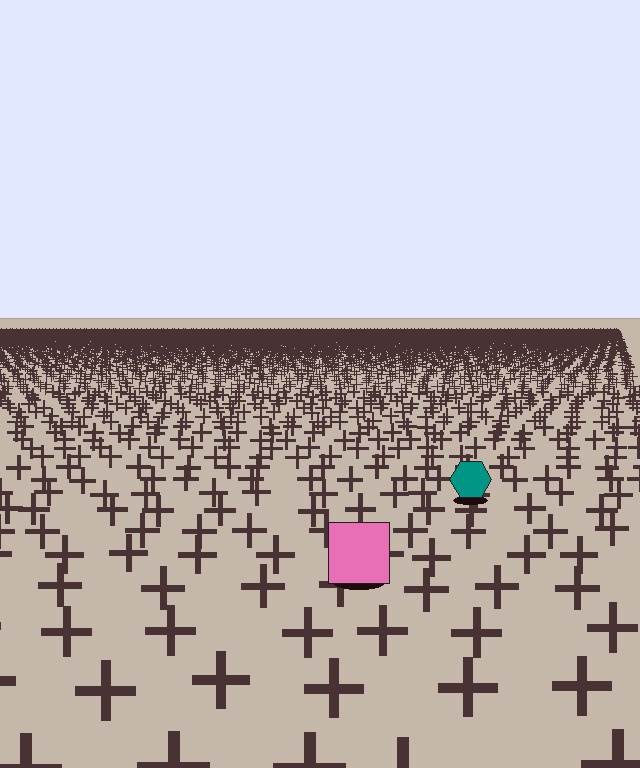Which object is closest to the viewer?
The pink square is closest. The texture marks near it are larger and more spread out.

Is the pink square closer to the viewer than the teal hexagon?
Yes. The pink square is closer — you can tell from the texture gradient: the ground texture is coarser near it.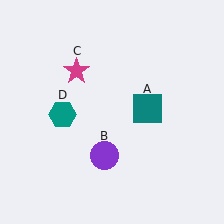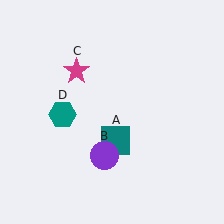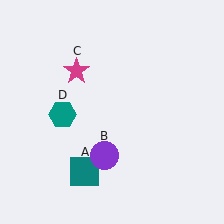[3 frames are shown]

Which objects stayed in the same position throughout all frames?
Purple circle (object B) and magenta star (object C) and teal hexagon (object D) remained stationary.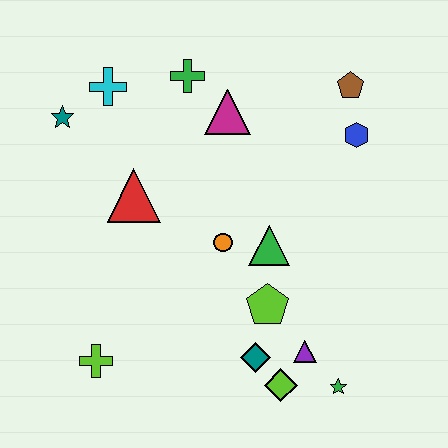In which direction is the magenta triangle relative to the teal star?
The magenta triangle is to the right of the teal star.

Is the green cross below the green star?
No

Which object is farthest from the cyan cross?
The green star is farthest from the cyan cross.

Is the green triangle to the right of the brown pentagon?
No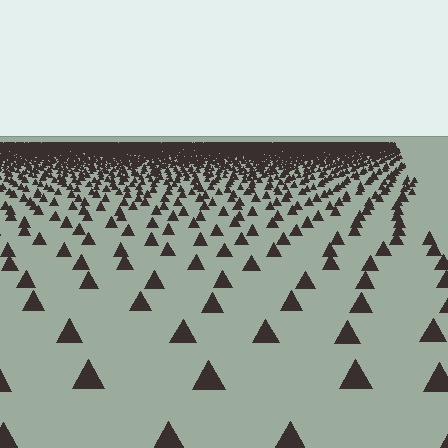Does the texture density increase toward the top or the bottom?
Density increases toward the top.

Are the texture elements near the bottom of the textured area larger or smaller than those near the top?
Larger. Near the bottom, elements are closer to the viewer and appear at a bigger on-screen size.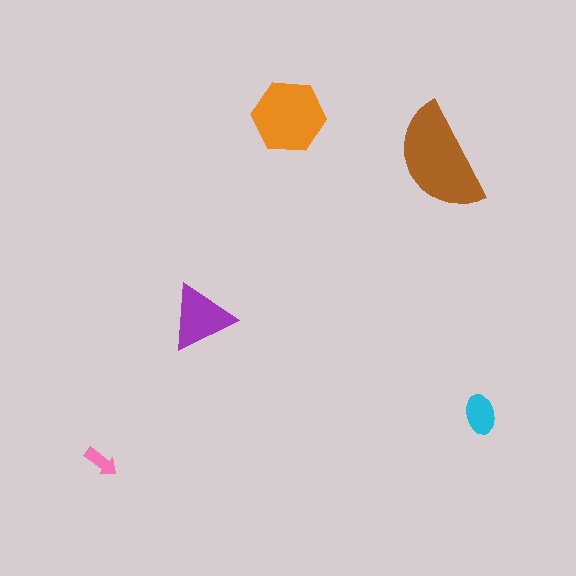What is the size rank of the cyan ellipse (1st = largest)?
4th.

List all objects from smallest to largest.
The pink arrow, the cyan ellipse, the purple triangle, the orange hexagon, the brown semicircle.